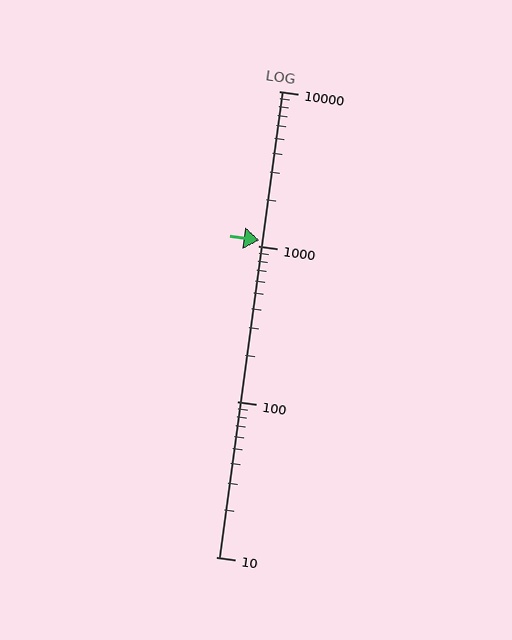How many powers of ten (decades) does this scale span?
The scale spans 3 decades, from 10 to 10000.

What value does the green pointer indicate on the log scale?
The pointer indicates approximately 1100.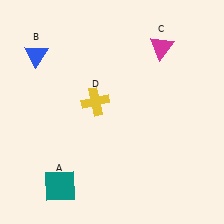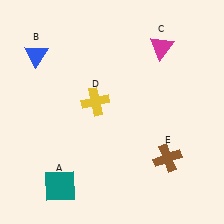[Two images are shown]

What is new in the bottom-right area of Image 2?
A brown cross (E) was added in the bottom-right area of Image 2.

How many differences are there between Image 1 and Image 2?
There is 1 difference between the two images.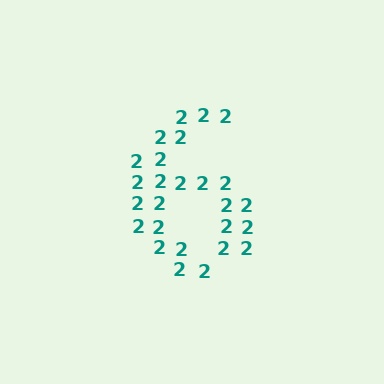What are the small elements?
The small elements are digit 2's.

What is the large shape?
The large shape is the digit 6.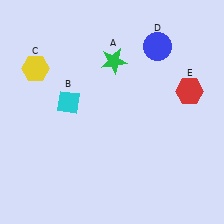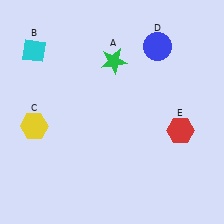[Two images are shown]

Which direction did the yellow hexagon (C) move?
The yellow hexagon (C) moved down.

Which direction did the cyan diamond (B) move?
The cyan diamond (B) moved up.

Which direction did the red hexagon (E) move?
The red hexagon (E) moved down.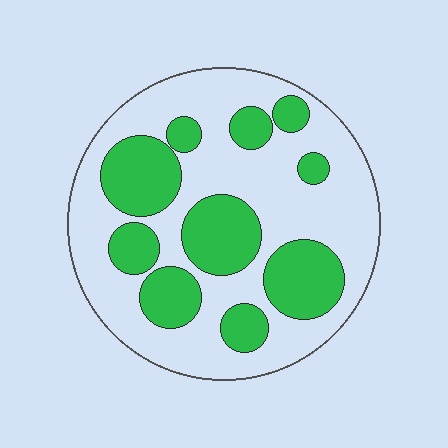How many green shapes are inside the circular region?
10.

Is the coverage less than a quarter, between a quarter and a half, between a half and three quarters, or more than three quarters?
Between a quarter and a half.